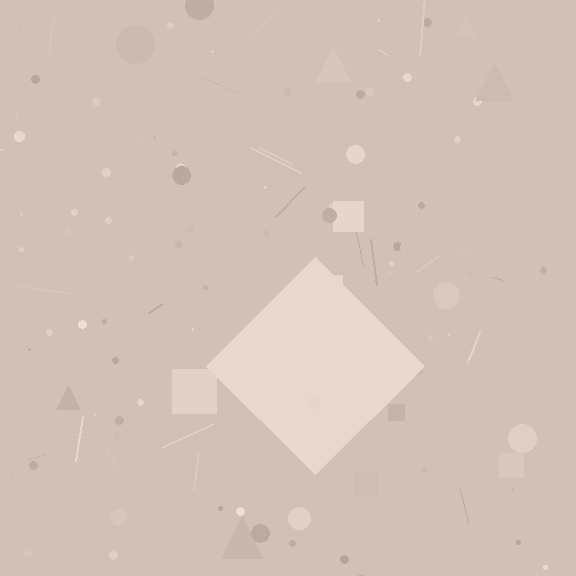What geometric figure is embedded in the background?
A diamond is embedded in the background.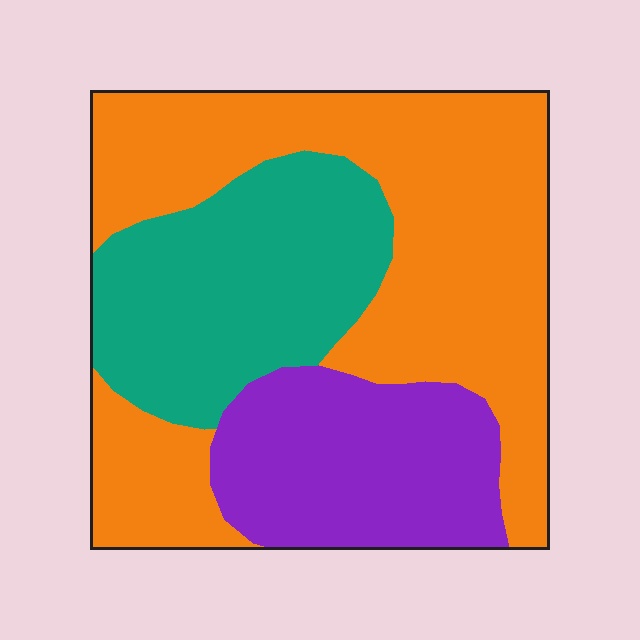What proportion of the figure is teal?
Teal covers 27% of the figure.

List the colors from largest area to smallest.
From largest to smallest: orange, teal, purple.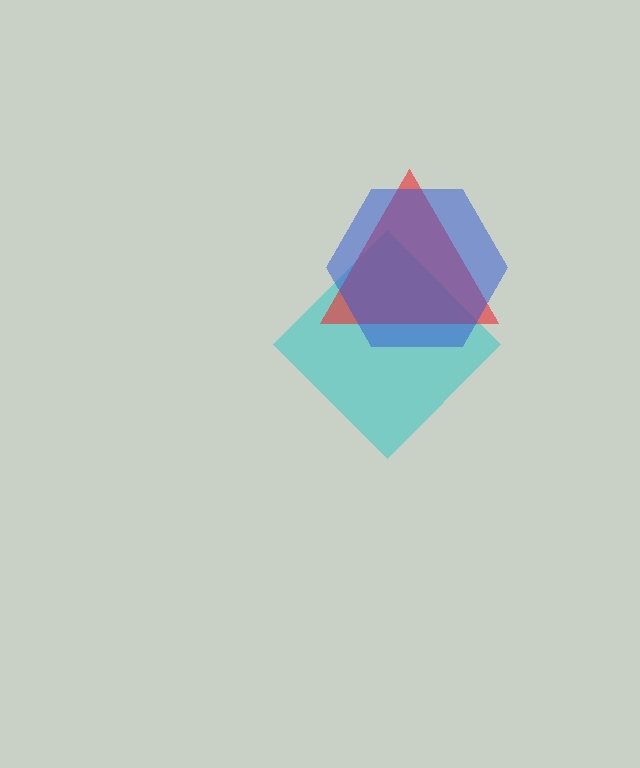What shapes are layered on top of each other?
The layered shapes are: a cyan diamond, a red triangle, a blue hexagon.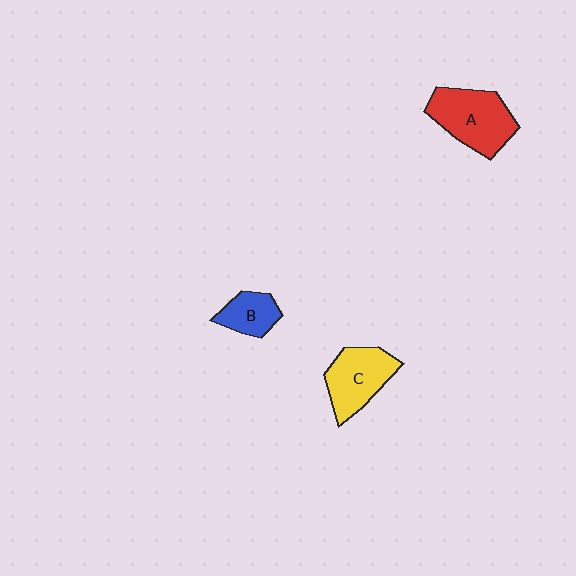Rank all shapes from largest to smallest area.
From largest to smallest: A (red), C (yellow), B (blue).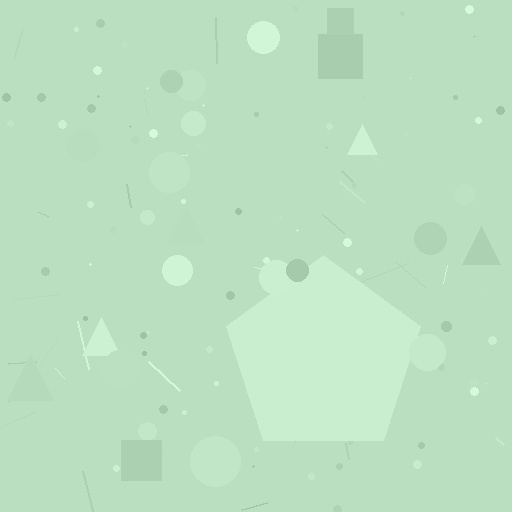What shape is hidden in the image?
A pentagon is hidden in the image.